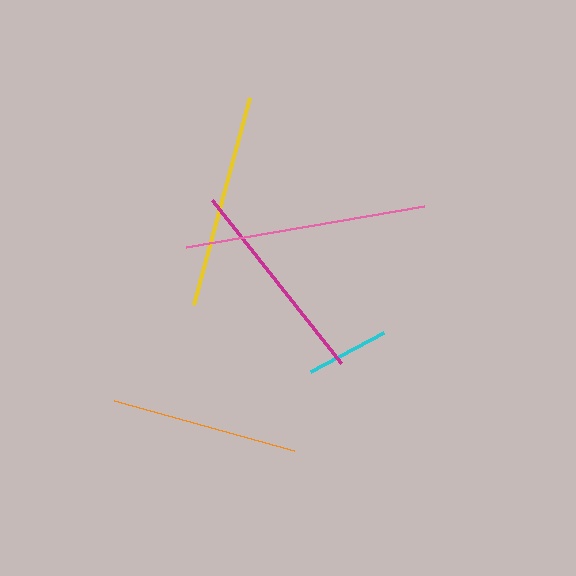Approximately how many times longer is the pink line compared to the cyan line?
The pink line is approximately 2.9 times the length of the cyan line.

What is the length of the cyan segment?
The cyan segment is approximately 83 pixels long.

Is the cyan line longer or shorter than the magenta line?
The magenta line is longer than the cyan line.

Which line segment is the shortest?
The cyan line is the shortest at approximately 83 pixels.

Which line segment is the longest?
The pink line is the longest at approximately 242 pixels.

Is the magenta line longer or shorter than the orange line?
The magenta line is longer than the orange line.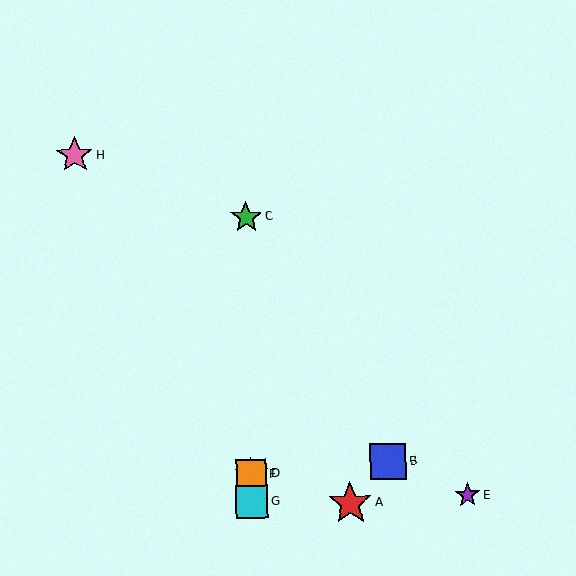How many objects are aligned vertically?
4 objects (C, D, F, G) are aligned vertically.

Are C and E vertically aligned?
No, C is at x≈246 and E is at x≈468.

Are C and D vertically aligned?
Yes, both are at x≈246.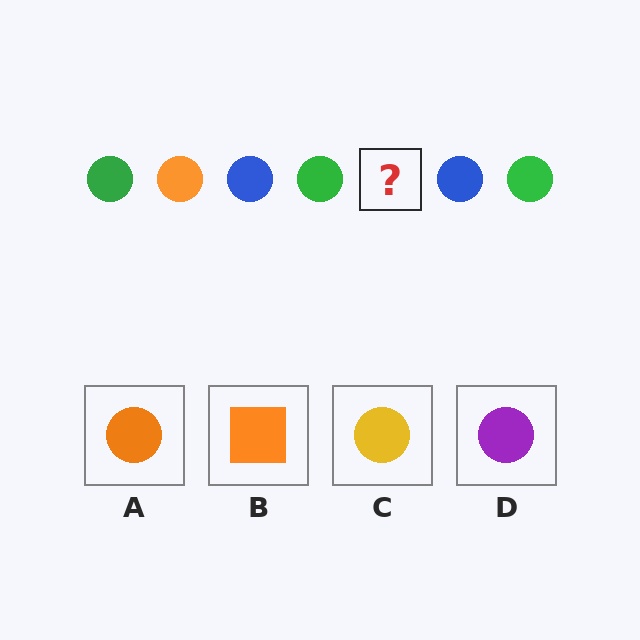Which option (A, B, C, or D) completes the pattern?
A.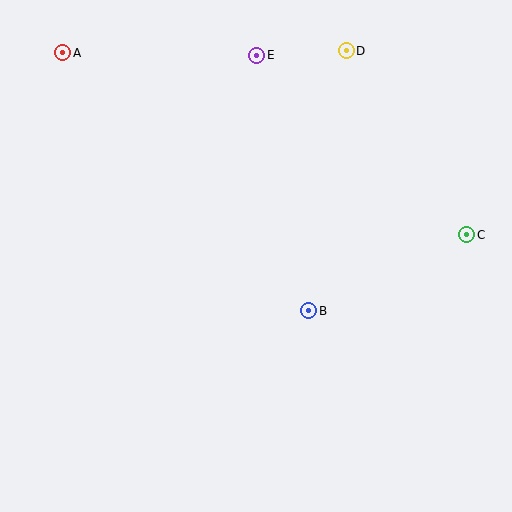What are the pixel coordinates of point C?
Point C is at (467, 235).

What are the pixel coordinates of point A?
Point A is at (63, 53).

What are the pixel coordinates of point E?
Point E is at (257, 55).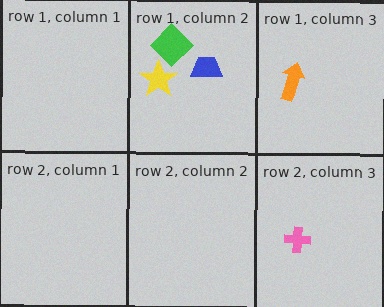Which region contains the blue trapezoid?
The row 1, column 2 region.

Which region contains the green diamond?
The row 1, column 2 region.